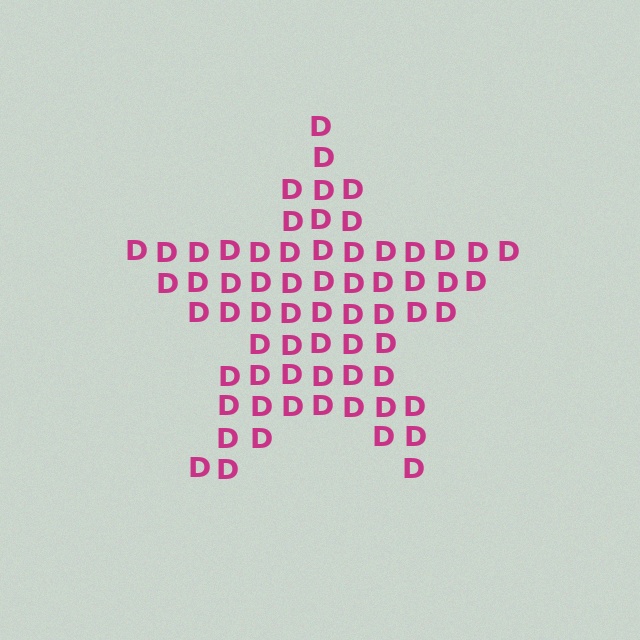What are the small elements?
The small elements are letter D's.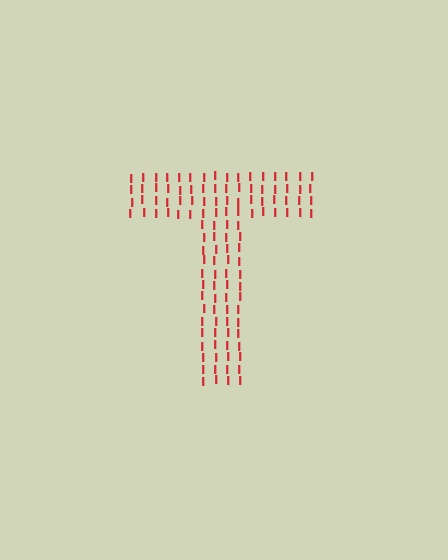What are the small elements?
The small elements are letter I's.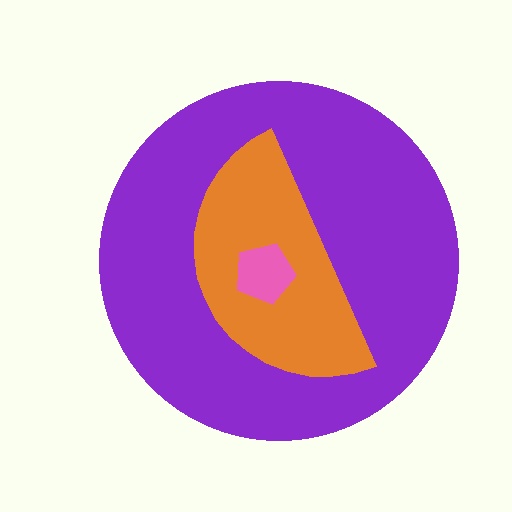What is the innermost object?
The pink pentagon.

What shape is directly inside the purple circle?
The orange semicircle.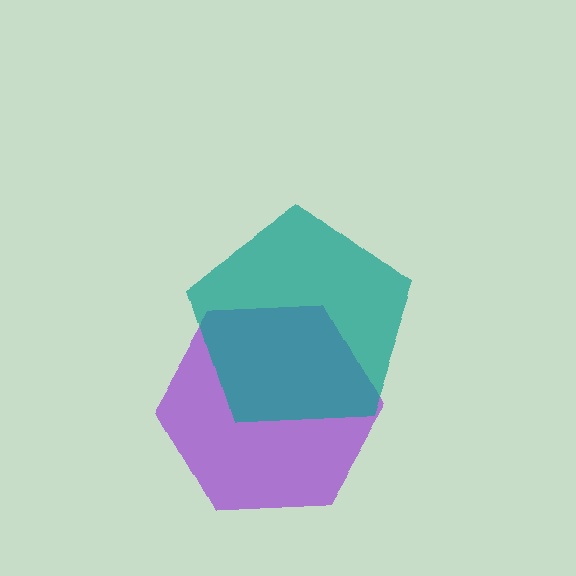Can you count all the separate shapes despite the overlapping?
Yes, there are 2 separate shapes.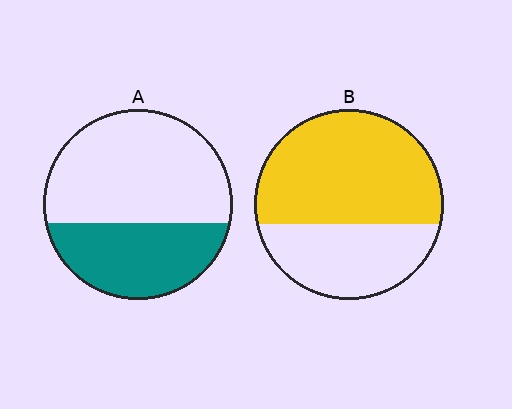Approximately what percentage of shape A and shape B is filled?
A is approximately 40% and B is approximately 65%.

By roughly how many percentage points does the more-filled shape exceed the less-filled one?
By roughly 25 percentage points (B over A).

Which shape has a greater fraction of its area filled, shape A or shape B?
Shape B.